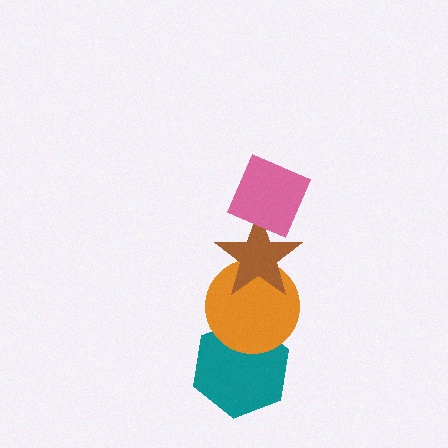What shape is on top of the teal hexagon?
The orange circle is on top of the teal hexagon.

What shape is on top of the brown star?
The pink diamond is on top of the brown star.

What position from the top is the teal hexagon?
The teal hexagon is 4th from the top.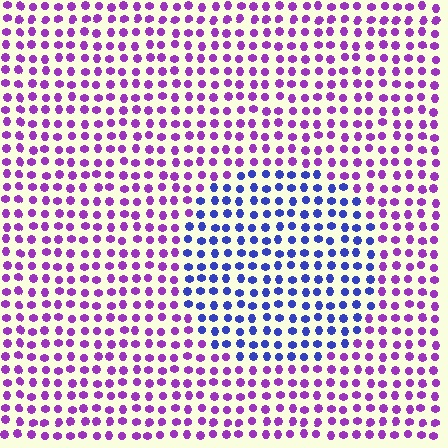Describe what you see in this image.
The image is filled with small purple elements in a uniform arrangement. A circle-shaped region is visible where the elements are tinted to a slightly different hue, forming a subtle color boundary.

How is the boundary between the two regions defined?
The boundary is defined purely by a slight shift in hue (about 51 degrees). Spacing, size, and orientation are identical on both sides.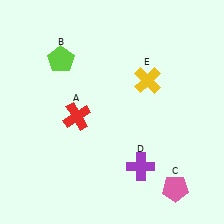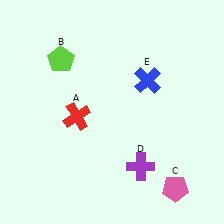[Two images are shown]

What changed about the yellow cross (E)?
In Image 1, E is yellow. In Image 2, it changed to blue.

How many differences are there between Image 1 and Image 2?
There is 1 difference between the two images.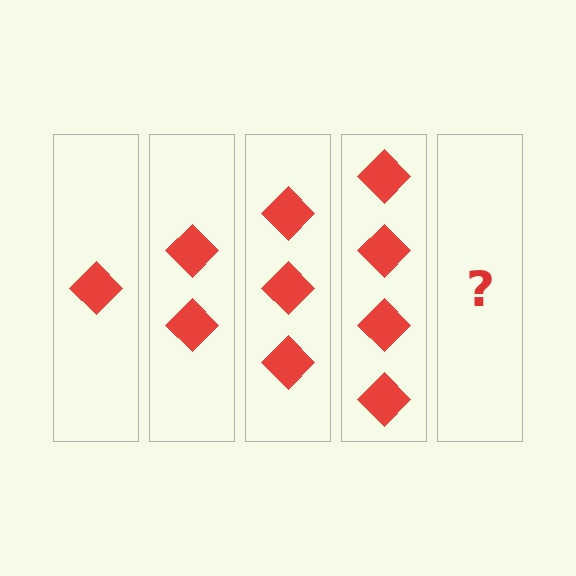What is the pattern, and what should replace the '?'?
The pattern is that each step adds one more diamond. The '?' should be 5 diamonds.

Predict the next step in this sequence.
The next step is 5 diamonds.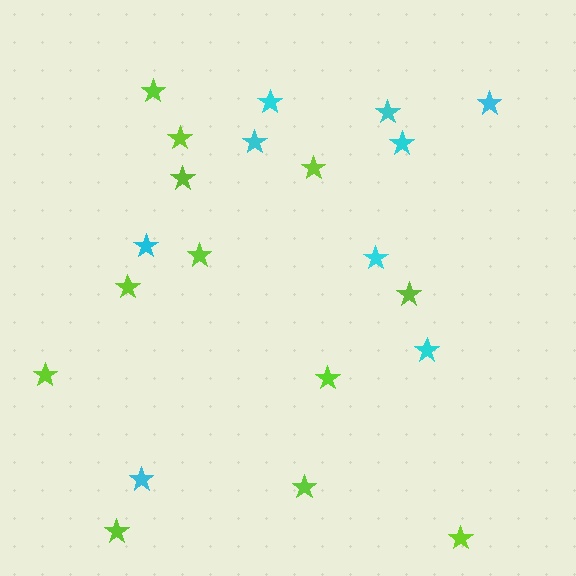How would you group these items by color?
There are 2 groups: one group of cyan stars (9) and one group of lime stars (12).